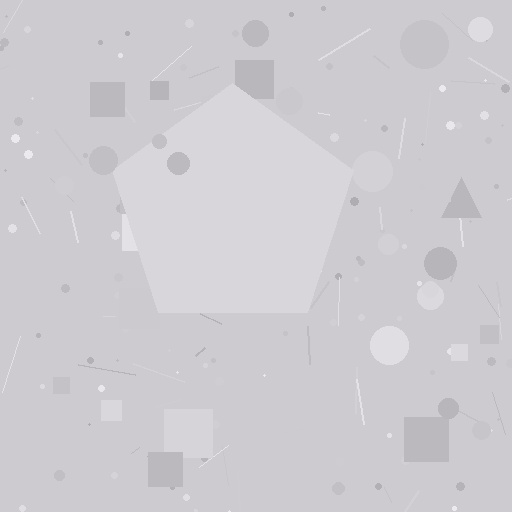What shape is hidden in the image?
A pentagon is hidden in the image.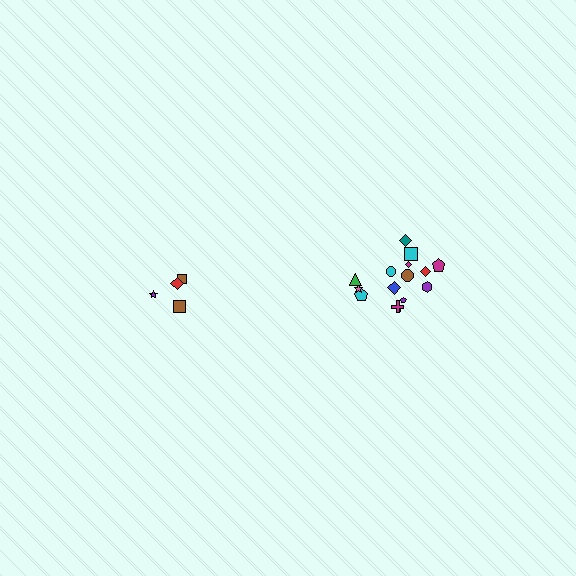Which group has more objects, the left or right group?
The right group.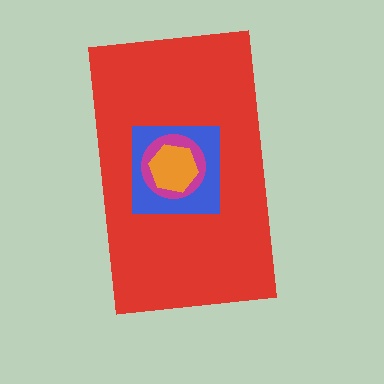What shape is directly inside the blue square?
The magenta circle.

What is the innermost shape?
The orange hexagon.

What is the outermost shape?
The red rectangle.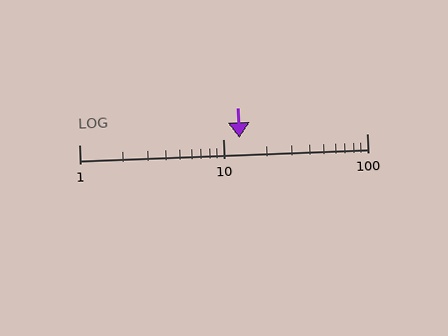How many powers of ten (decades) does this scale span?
The scale spans 2 decades, from 1 to 100.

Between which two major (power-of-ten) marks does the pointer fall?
The pointer is between 10 and 100.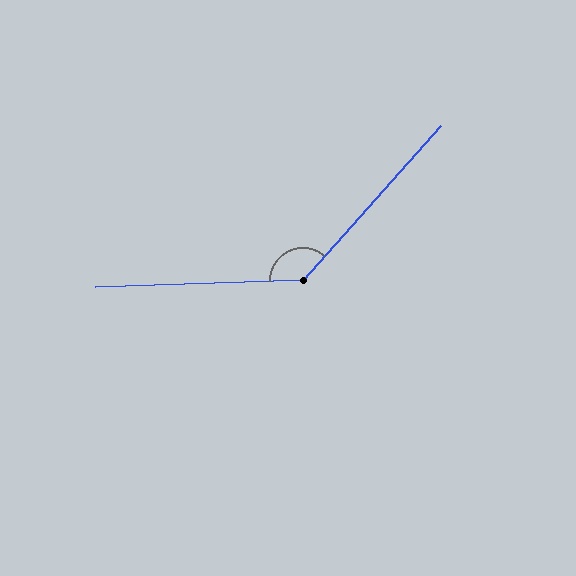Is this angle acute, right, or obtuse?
It is obtuse.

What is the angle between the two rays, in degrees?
Approximately 133 degrees.